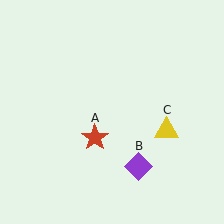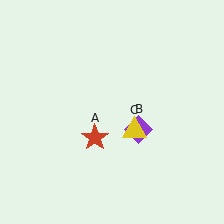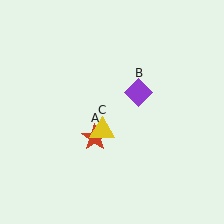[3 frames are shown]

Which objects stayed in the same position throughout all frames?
Red star (object A) remained stationary.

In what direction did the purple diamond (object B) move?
The purple diamond (object B) moved up.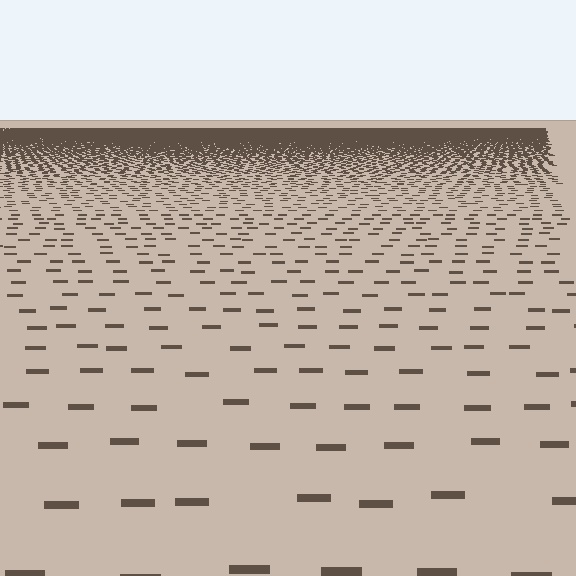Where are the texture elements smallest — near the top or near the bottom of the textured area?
Near the top.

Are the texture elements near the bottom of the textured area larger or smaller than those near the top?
Larger. Near the bottom, elements are closer to the viewer and appear at a bigger on-screen size.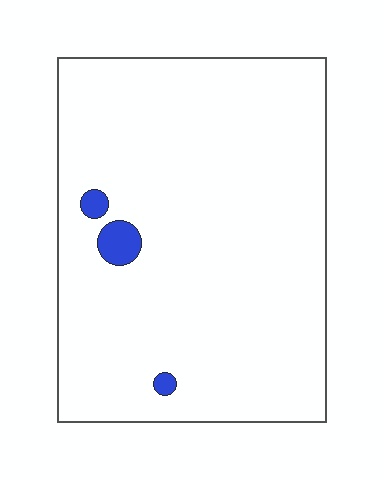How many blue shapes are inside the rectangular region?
3.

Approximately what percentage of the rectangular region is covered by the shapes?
Approximately 5%.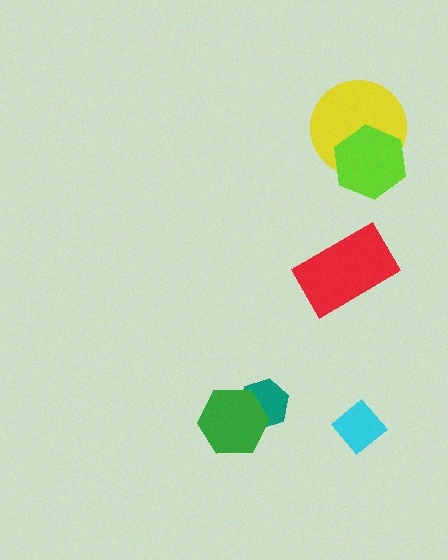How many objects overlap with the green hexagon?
1 object overlaps with the green hexagon.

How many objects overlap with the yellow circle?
1 object overlaps with the yellow circle.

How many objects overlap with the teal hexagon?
1 object overlaps with the teal hexagon.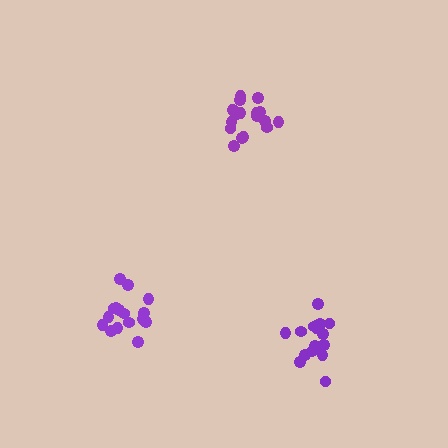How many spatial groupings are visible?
There are 3 spatial groupings.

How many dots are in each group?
Group 1: 18 dots, Group 2: 16 dots, Group 3: 16 dots (50 total).